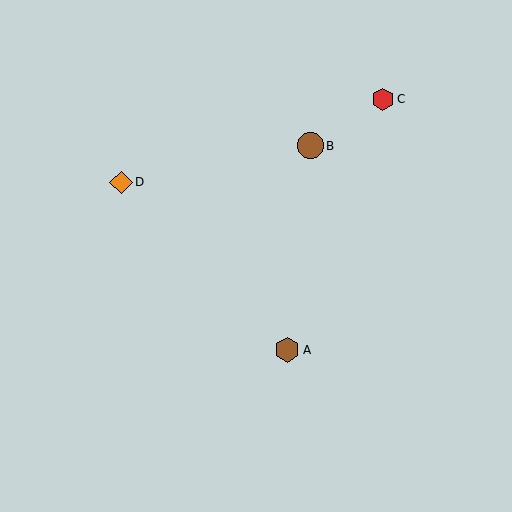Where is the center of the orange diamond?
The center of the orange diamond is at (121, 182).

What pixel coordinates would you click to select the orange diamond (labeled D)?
Click at (121, 182) to select the orange diamond D.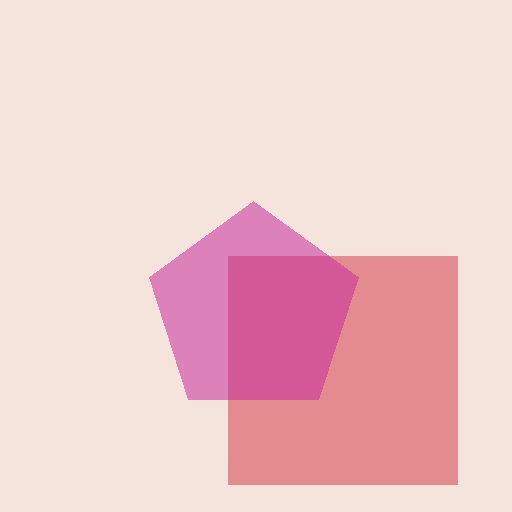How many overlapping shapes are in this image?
There are 2 overlapping shapes in the image.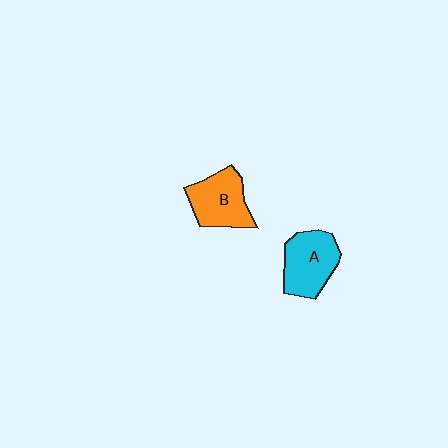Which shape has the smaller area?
Shape B (orange).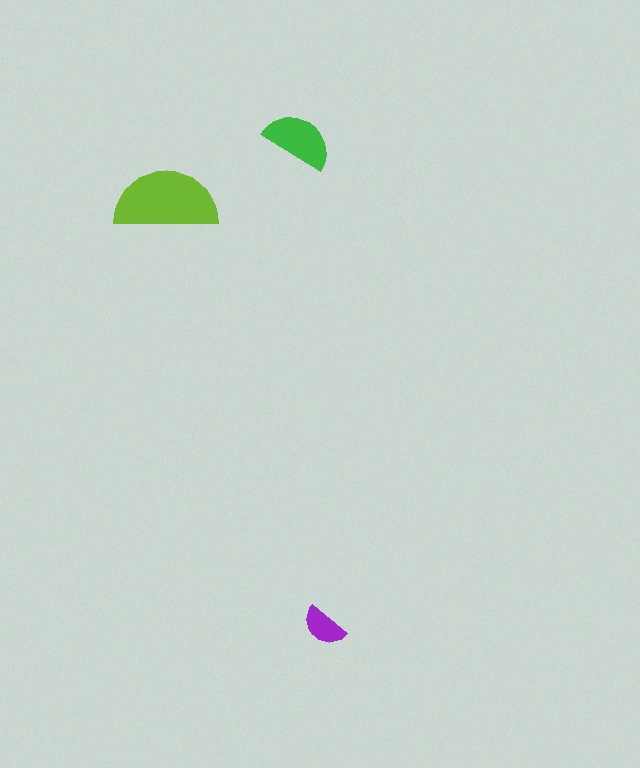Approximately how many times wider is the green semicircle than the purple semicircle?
About 1.5 times wider.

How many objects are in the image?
There are 3 objects in the image.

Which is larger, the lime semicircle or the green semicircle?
The lime one.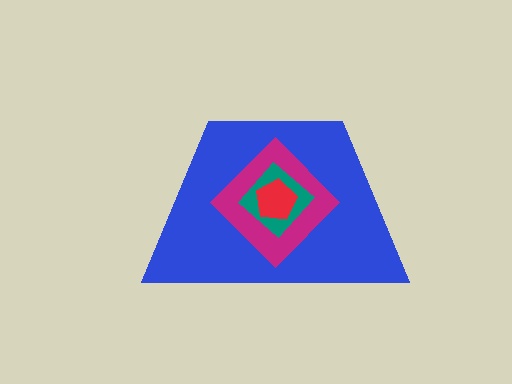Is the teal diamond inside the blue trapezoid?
Yes.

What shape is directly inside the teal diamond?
The red pentagon.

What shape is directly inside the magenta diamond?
The teal diamond.